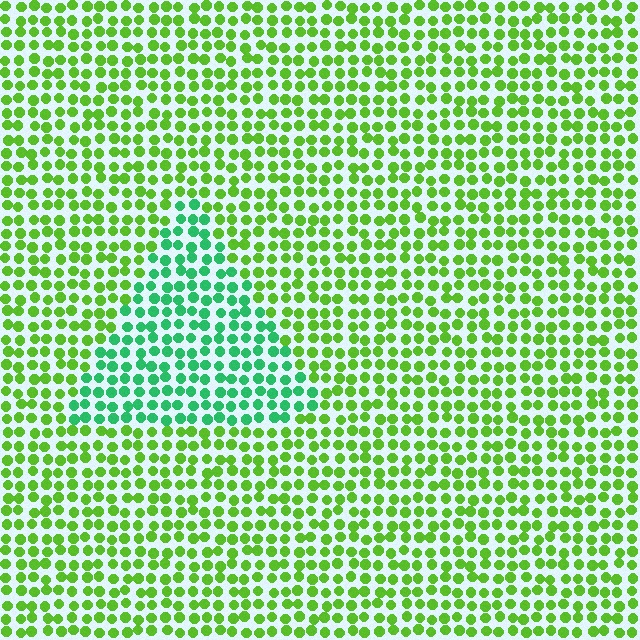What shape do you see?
I see a triangle.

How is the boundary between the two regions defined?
The boundary is defined purely by a slight shift in hue (about 45 degrees). Spacing, size, and orientation are identical on both sides.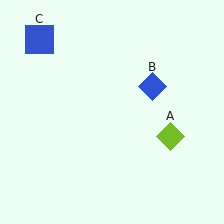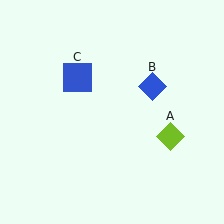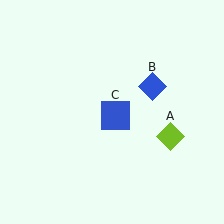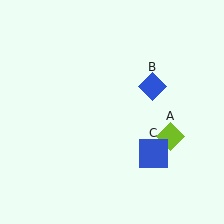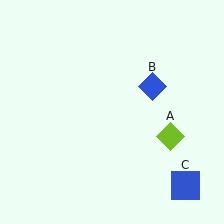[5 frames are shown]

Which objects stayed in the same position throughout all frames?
Lime diamond (object A) and blue diamond (object B) remained stationary.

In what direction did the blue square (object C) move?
The blue square (object C) moved down and to the right.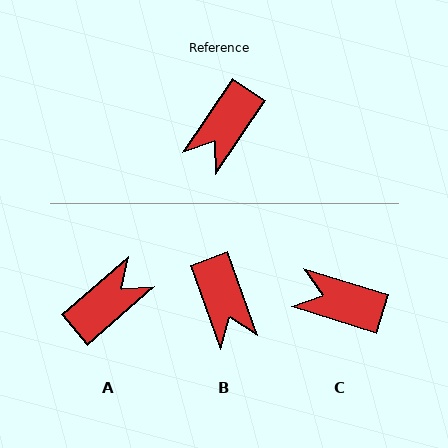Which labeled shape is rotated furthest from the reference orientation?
A, about 165 degrees away.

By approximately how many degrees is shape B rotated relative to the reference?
Approximately 53 degrees counter-clockwise.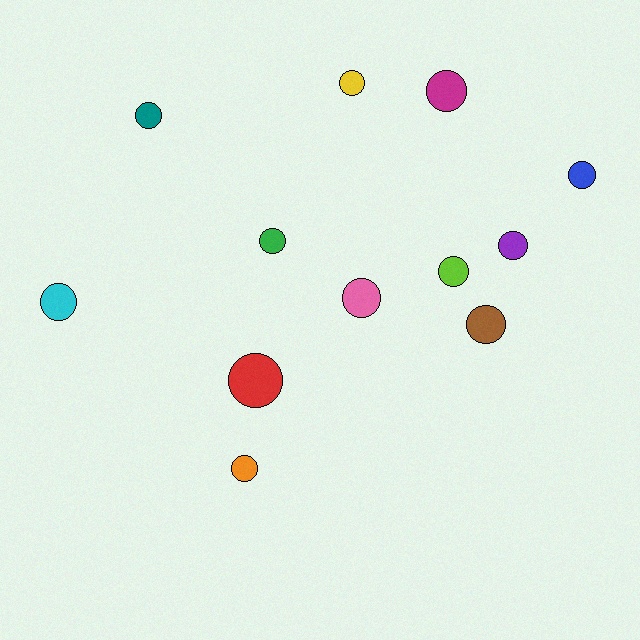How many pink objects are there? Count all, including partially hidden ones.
There is 1 pink object.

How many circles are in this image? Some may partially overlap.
There are 12 circles.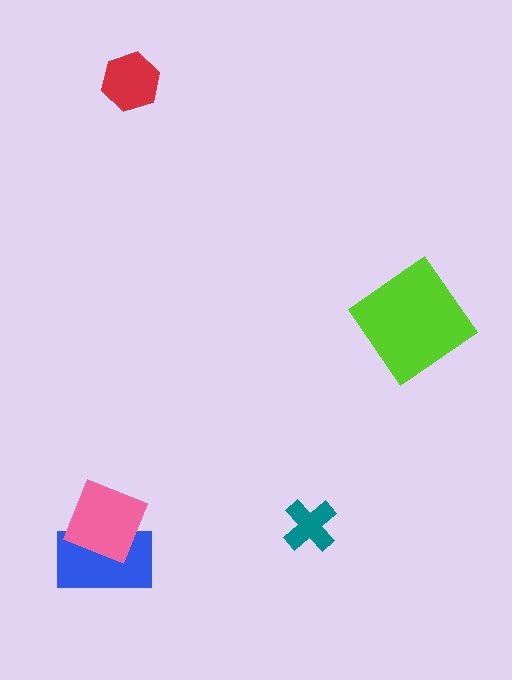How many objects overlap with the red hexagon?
0 objects overlap with the red hexagon.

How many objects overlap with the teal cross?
0 objects overlap with the teal cross.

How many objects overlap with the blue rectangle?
1 object overlaps with the blue rectangle.